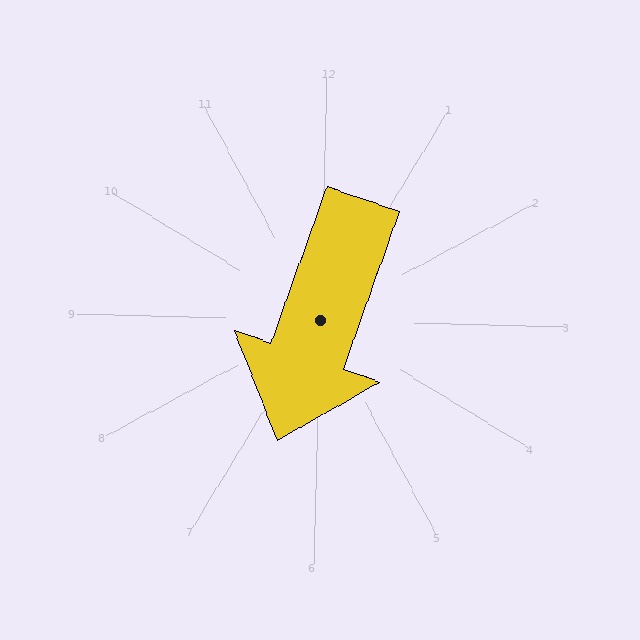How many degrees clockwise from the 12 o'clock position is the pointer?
Approximately 198 degrees.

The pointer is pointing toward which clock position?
Roughly 7 o'clock.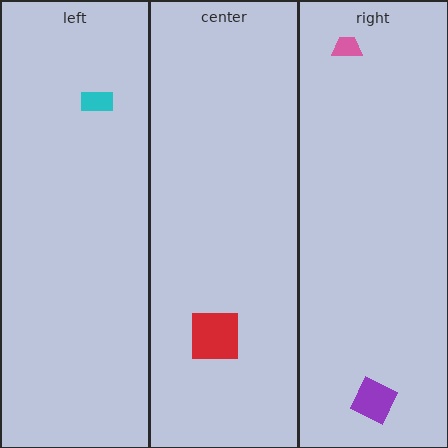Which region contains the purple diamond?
The right region.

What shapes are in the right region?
The pink trapezoid, the purple diamond.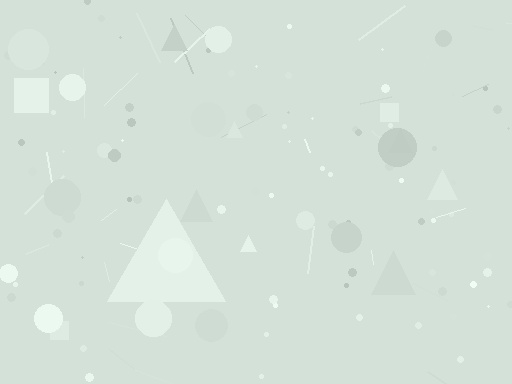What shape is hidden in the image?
A triangle is hidden in the image.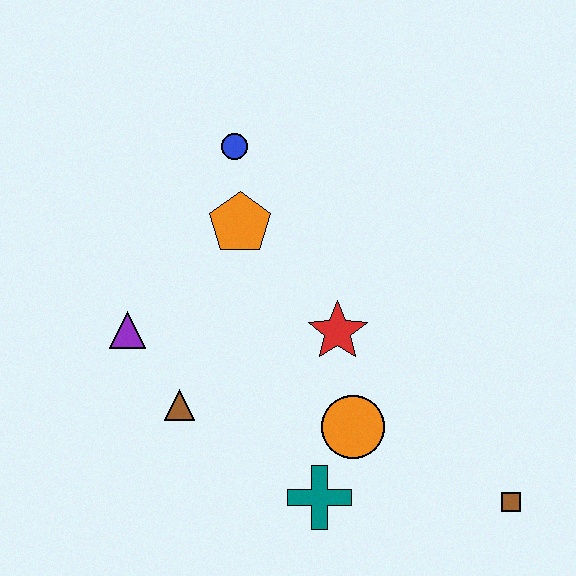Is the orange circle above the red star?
No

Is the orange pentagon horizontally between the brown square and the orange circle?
No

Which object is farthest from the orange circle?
The blue circle is farthest from the orange circle.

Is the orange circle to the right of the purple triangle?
Yes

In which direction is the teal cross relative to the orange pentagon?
The teal cross is below the orange pentagon.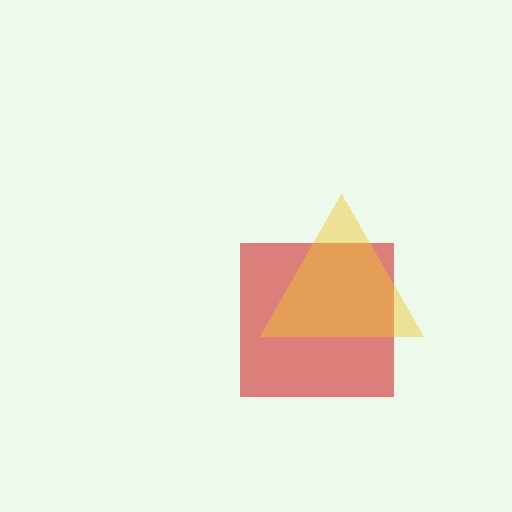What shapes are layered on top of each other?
The layered shapes are: a red square, a yellow triangle.